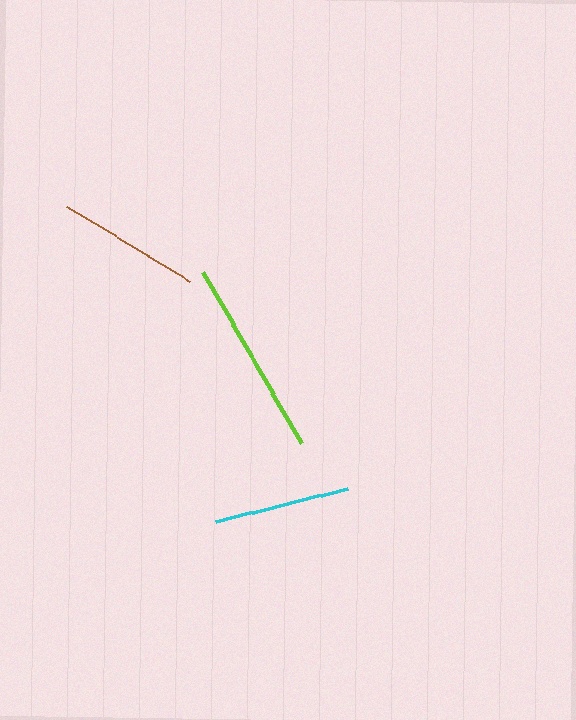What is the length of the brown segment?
The brown segment is approximately 144 pixels long.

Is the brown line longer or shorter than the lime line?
The lime line is longer than the brown line.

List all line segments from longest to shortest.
From longest to shortest: lime, brown, cyan.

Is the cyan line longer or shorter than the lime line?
The lime line is longer than the cyan line.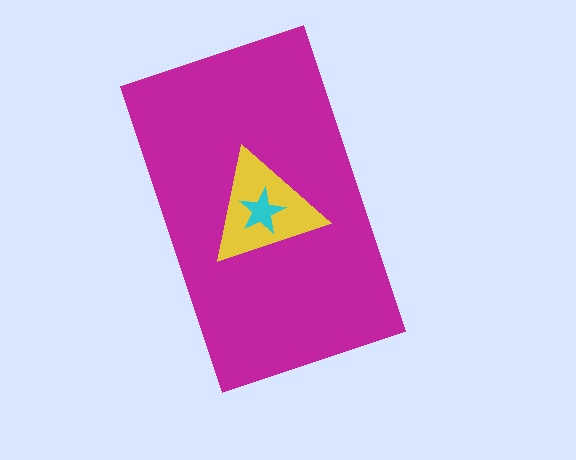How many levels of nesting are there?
3.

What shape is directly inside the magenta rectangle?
The yellow triangle.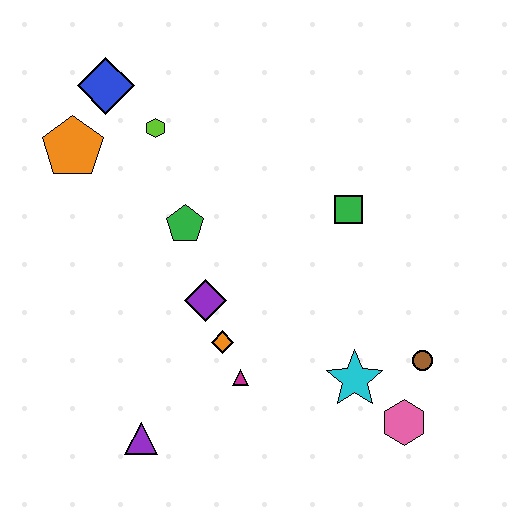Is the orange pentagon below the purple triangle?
No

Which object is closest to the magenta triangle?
The orange diamond is closest to the magenta triangle.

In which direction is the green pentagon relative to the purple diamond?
The green pentagon is above the purple diamond.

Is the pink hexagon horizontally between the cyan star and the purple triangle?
No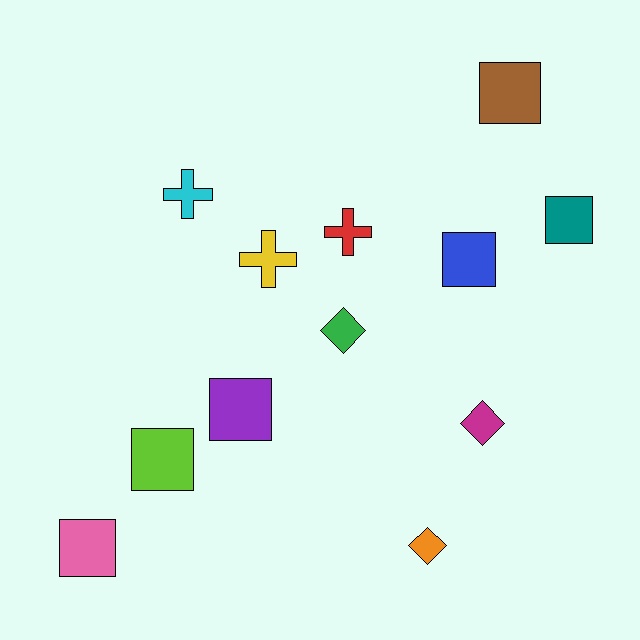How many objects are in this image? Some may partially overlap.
There are 12 objects.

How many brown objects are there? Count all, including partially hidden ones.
There is 1 brown object.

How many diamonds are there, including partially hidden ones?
There are 3 diamonds.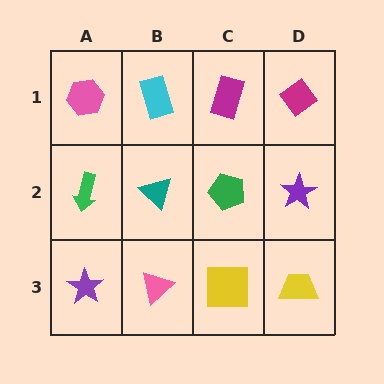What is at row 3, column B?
A pink triangle.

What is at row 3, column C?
A yellow square.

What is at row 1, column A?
A pink hexagon.